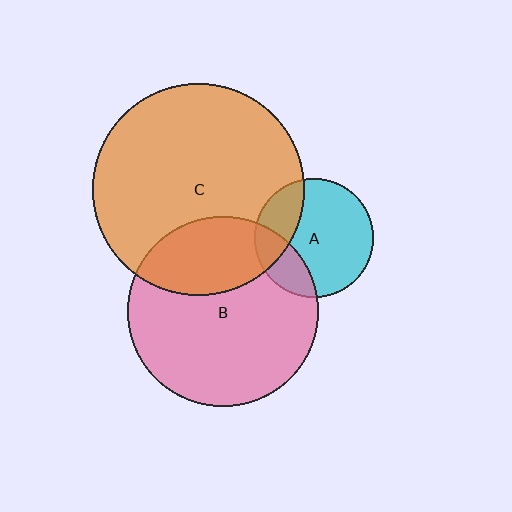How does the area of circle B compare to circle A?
Approximately 2.6 times.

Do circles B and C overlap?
Yes.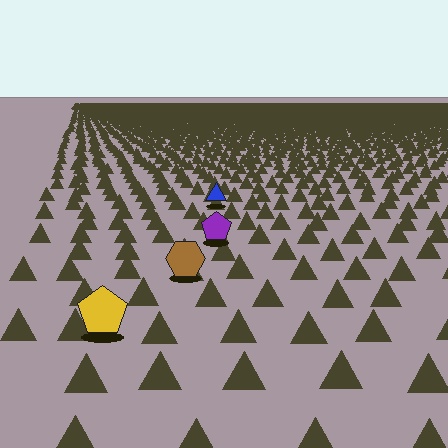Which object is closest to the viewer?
The yellow pentagon is closest. The texture marks near it are larger and more spread out.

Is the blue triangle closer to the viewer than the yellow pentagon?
No. The yellow pentagon is closer — you can tell from the texture gradient: the ground texture is coarser near it.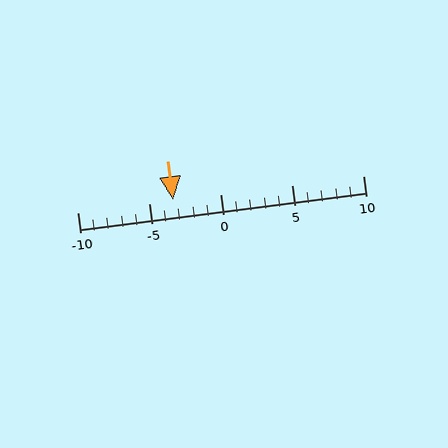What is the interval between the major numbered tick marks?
The major tick marks are spaced 5 units apart.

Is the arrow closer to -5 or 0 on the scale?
The arrow is closer to -5.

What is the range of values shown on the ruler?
The ruler shows values from -10 to 10.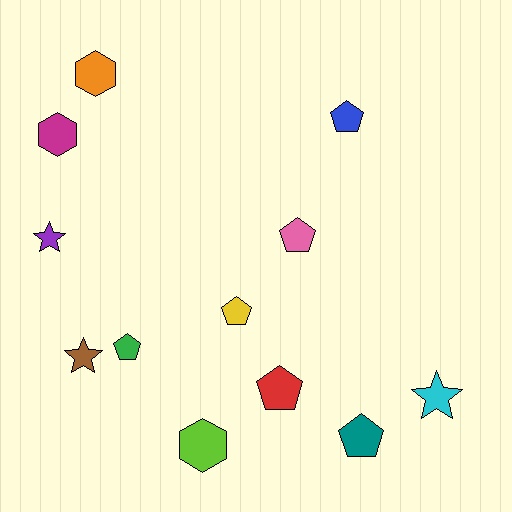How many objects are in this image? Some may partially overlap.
There are 12 objects.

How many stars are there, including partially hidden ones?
There are 3 stars.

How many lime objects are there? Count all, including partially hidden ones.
There is 1 lime object.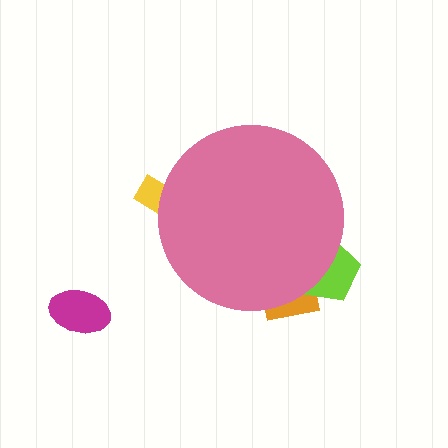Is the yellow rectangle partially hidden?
Yes, the yellow rectangle is partially hidden behind the pink circle.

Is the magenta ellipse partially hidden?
No, the magenta ellipse is fully visible.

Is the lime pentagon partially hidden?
Yes, the lime pentagon is partially hidden behind the pink circle.